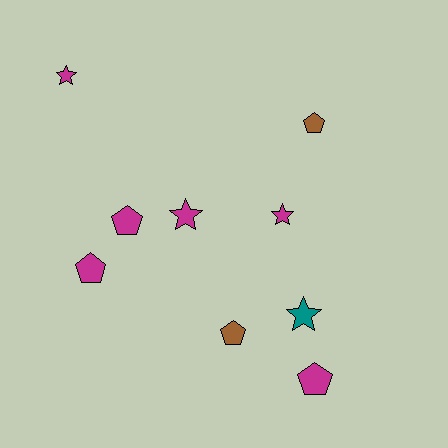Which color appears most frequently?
Magenta, with 6 objects.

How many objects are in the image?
There are 9 objects.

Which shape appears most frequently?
Pentagon, with 5 objects.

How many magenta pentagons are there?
There are 3 magenta pentagons.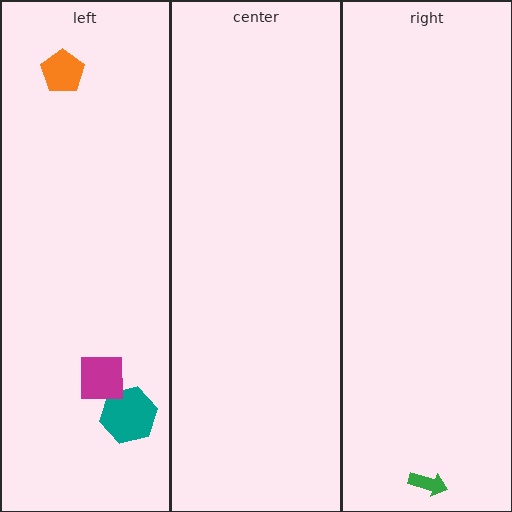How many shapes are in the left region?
3.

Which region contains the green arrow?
The right region.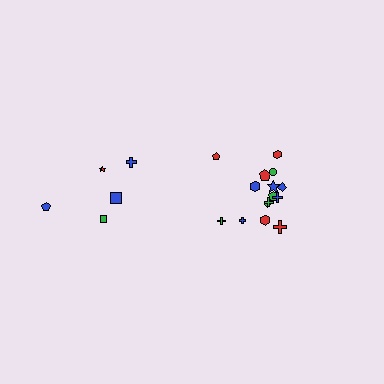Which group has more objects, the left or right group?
The right group.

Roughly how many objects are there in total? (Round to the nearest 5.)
Roughly 20 objects in total.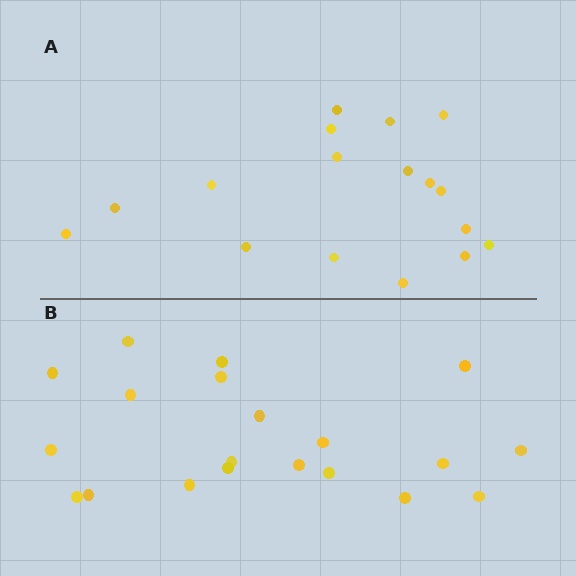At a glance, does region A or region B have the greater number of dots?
Region B (the bottom region) has more dots.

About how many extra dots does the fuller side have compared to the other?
Region B has just a few more — roughly 2 or 3 more dots than region A.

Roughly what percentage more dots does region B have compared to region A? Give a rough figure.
About 20% more.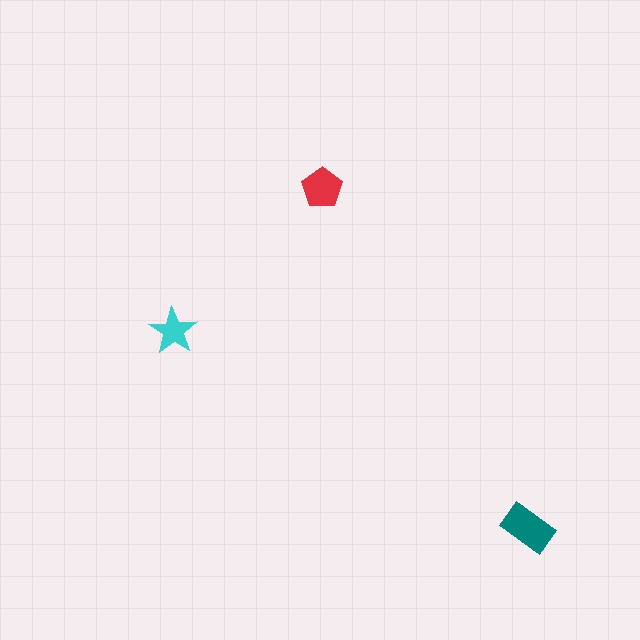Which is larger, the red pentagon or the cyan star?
The red pentagon.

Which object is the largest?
The teal rectangle.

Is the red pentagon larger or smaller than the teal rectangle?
Smaller.